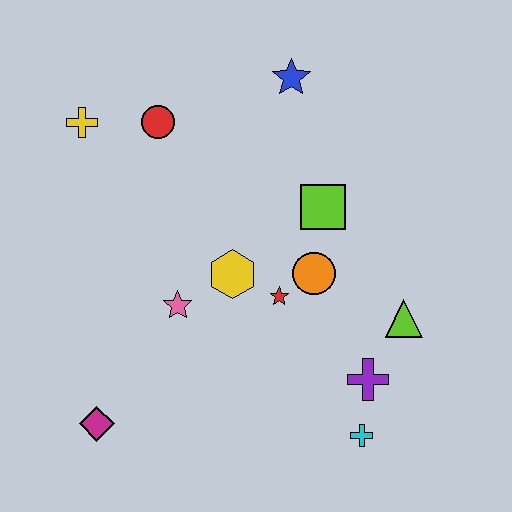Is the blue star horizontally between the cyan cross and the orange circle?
No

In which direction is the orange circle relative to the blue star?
The orange circle is below the blue star.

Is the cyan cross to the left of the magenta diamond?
No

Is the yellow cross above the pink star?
Yes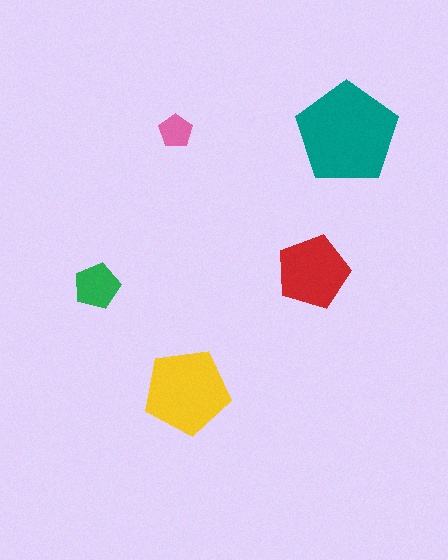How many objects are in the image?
There are 5 objects in the image.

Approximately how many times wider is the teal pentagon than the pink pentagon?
About 3 times wider.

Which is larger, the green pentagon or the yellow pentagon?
The yellow one.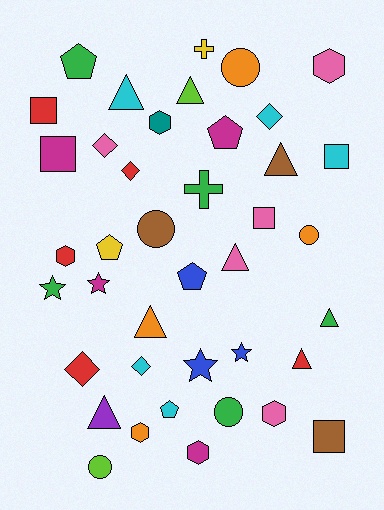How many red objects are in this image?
There are 5 red objects.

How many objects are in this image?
There are 40 objects.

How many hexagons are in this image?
There are 6 hexagons.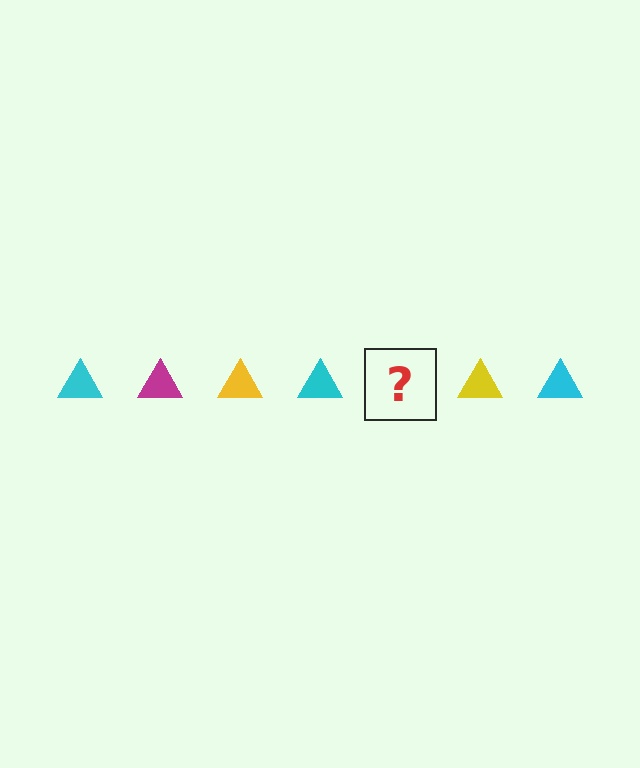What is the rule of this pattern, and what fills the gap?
The rule is that the pattern cycles through cyan, magenta, yellow triangles. The gap should be filled with a magenta triangle.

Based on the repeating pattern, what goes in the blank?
The blank should be a magenta triangle.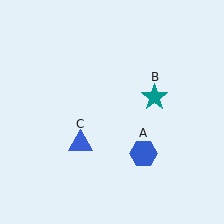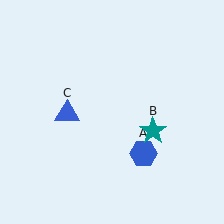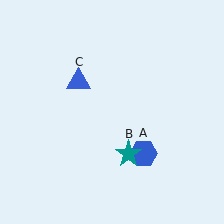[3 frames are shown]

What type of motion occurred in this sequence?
The teal star (object B), blue triangle (object C) rotated clockwise around the center of the scene.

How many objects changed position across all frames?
2 objects changed position: teal star (object B), blue triangle (object C).